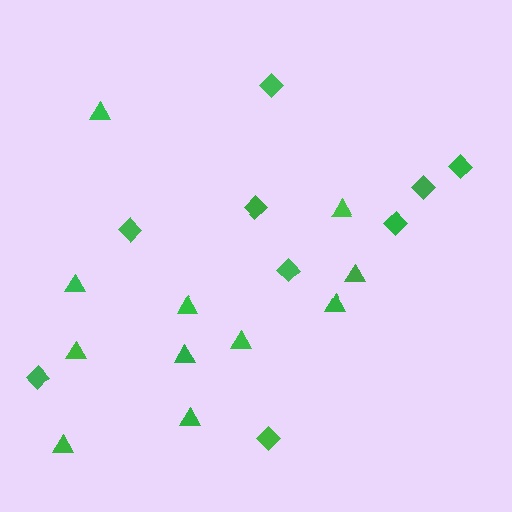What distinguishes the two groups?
There are 2 groups: one group of diamonds (9) and one group of triangles (11).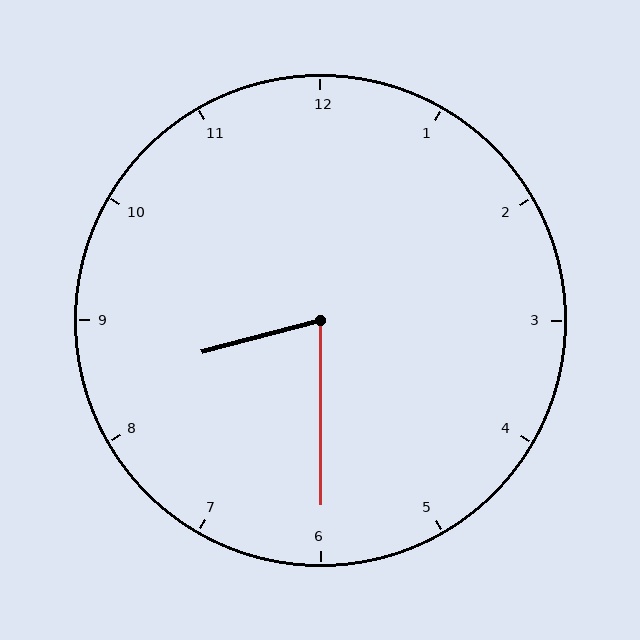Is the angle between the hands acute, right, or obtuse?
It is acute.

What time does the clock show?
8:30.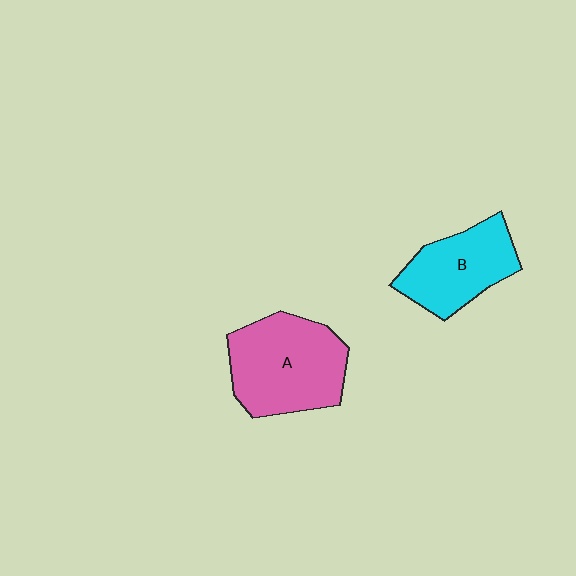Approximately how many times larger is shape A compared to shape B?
Approximately 1.3 times.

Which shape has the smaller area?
Shape B (cyan).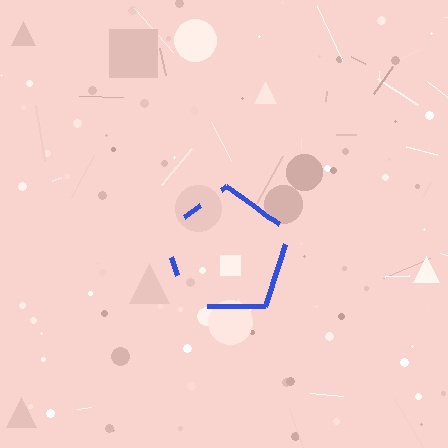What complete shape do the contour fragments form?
The contour fragments form a pentagon.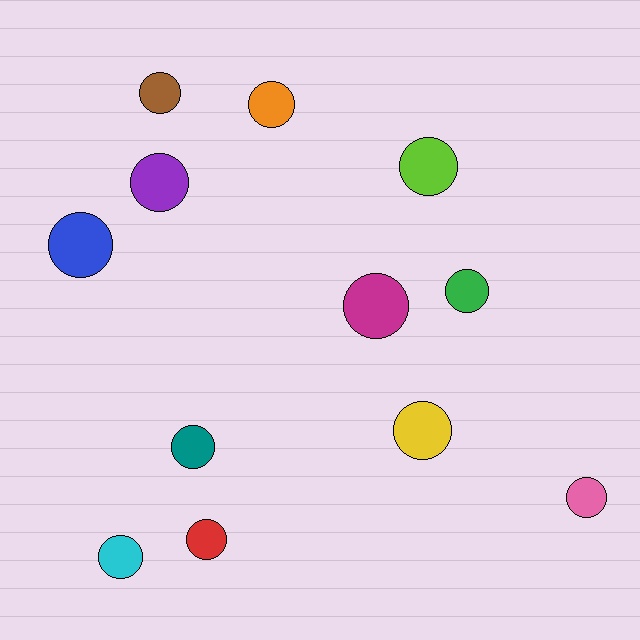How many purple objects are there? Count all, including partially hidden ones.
There is 1 purple object.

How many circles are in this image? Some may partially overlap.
There are 12 circles.